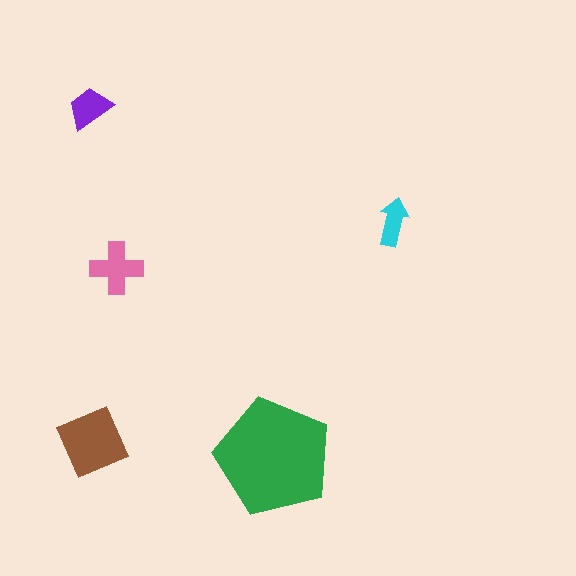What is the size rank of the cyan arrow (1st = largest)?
5th.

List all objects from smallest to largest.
The cyan arrow, the purple trapezoid, the pink cross, the brown square, the green pentagon.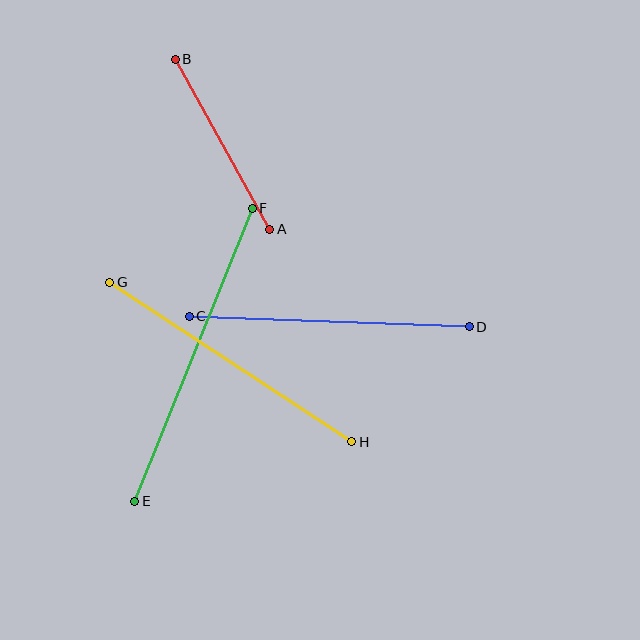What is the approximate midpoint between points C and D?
The midpoint is at approximately (329, 322) pixels.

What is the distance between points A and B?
The distance is approximately 195 pixels.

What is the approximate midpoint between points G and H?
The midpoint is at approximately (231, 362) pixels.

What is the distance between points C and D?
The distance is approximately 280 pixels.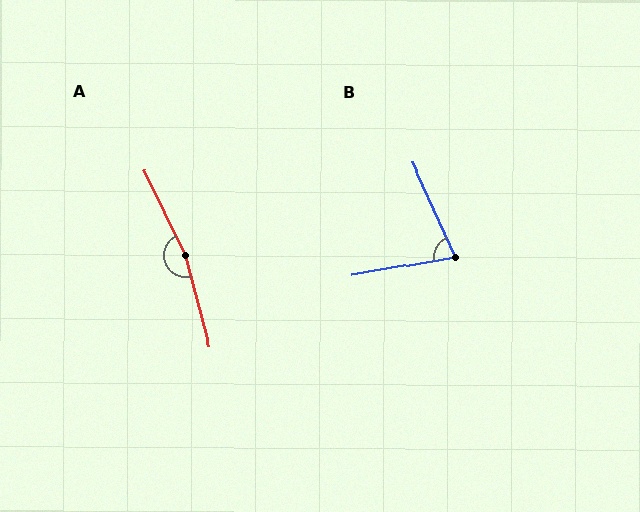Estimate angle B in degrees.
Approximately 76 degrees.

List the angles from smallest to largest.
B (76°), A (169°).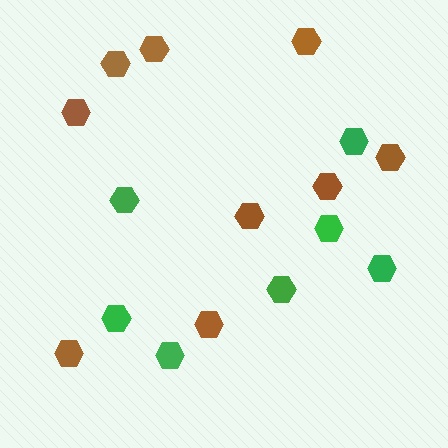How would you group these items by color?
There are 2 groups: one group of green hexagons (7) and one group of brown hexagons (9).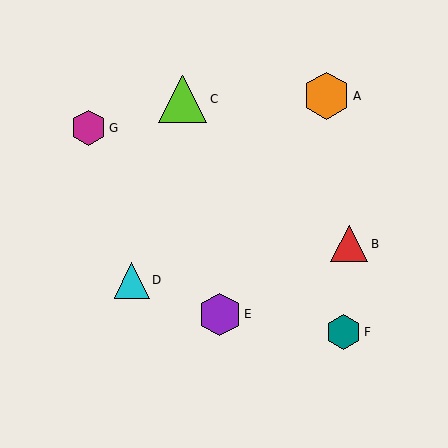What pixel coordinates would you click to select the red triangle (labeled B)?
Click at (349, 244) to select the red triangle B.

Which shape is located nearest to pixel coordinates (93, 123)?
The magenta hexagon (labeled G) at (89, 128) is nearest to that location.